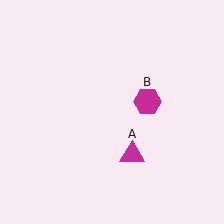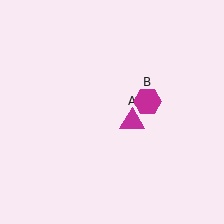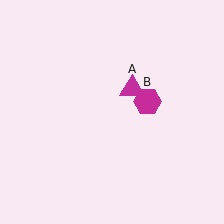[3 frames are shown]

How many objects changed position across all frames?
1 object changed position: magenta triangle (object A).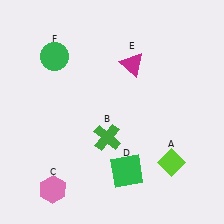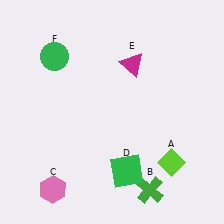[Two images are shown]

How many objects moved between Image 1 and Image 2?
1 object moved between the two images.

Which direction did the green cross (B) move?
The green cross (B) moved down.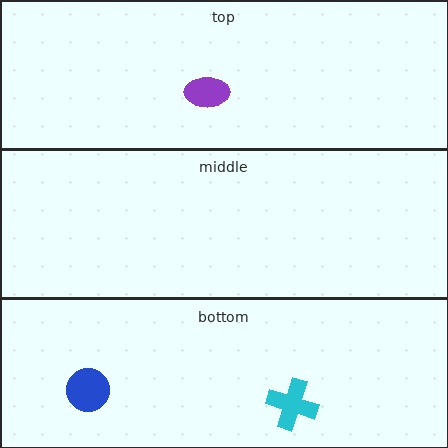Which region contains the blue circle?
The bottom region.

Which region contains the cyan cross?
The bottom region.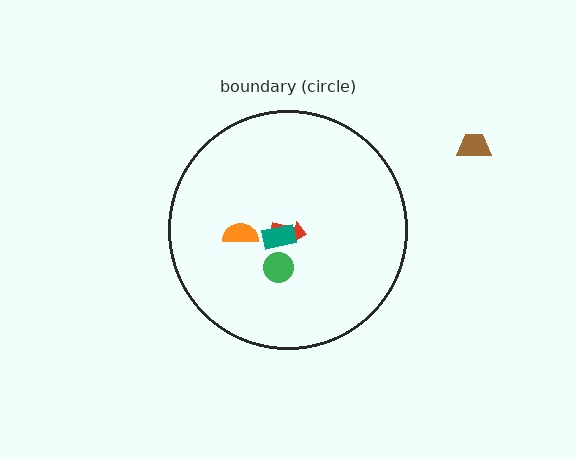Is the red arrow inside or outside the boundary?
Inside.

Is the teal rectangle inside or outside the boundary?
Inside.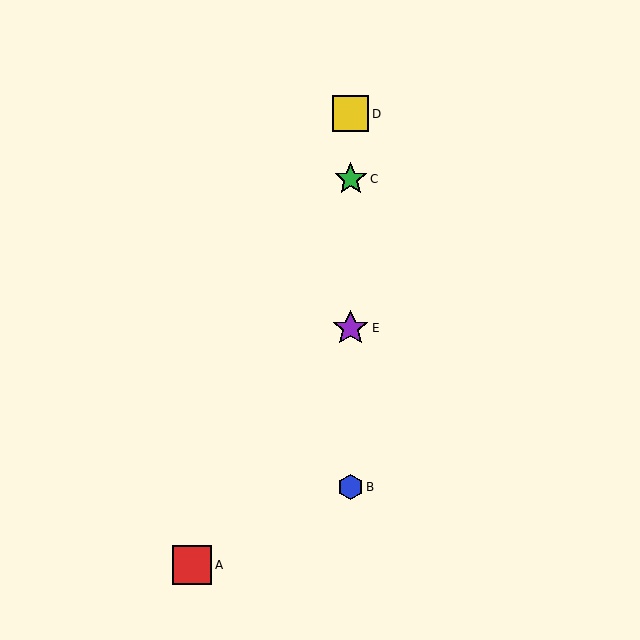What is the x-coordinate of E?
Object E is at x≈351.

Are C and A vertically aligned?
No, C is at x≈351 and A is at x≈192.